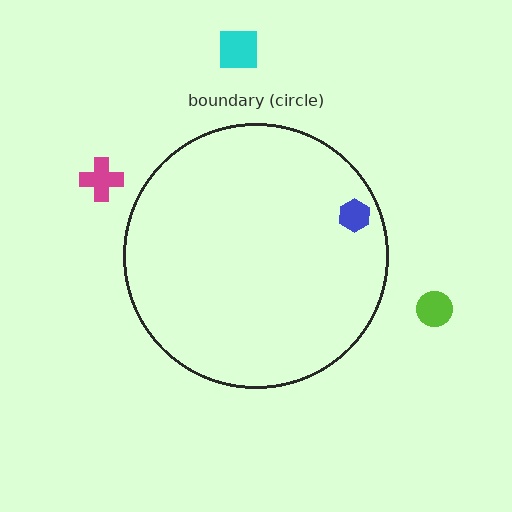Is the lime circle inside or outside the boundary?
Outside.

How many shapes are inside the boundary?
1 inside, 3 outside.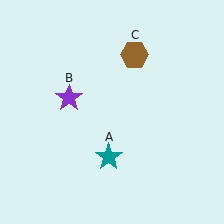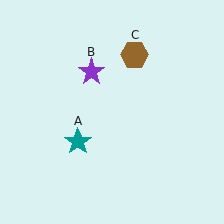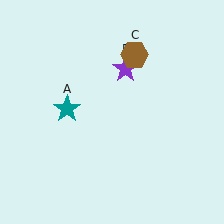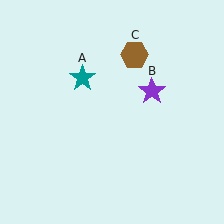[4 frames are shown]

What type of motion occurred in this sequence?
The teal star (object A), purple star (object B) rotated clockwise around the center of the scene.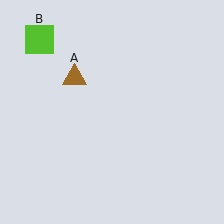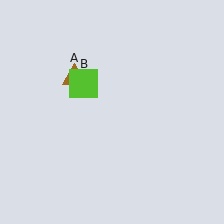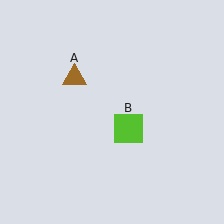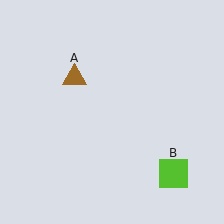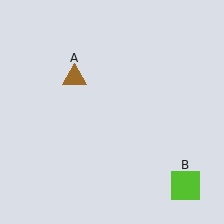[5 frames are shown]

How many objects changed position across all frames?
1 object changed position: lime square (object B).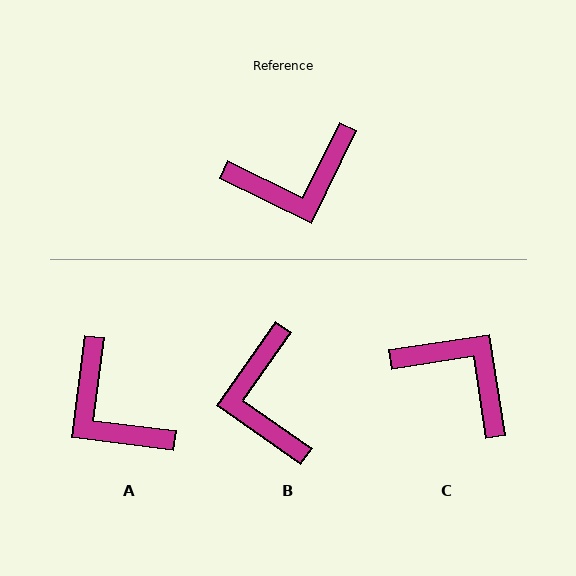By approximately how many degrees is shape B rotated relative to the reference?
Approximately 99 degrees clockwise.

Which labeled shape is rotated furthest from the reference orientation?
C, about 125 degrees away.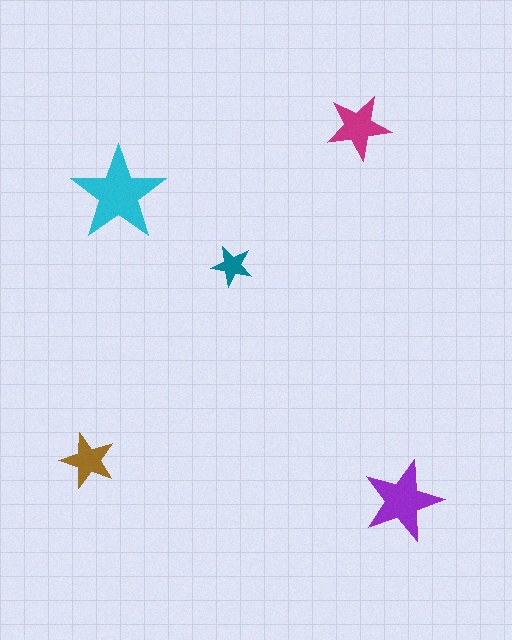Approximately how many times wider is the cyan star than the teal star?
About 2.5 times wider.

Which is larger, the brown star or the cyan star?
The cyan one.